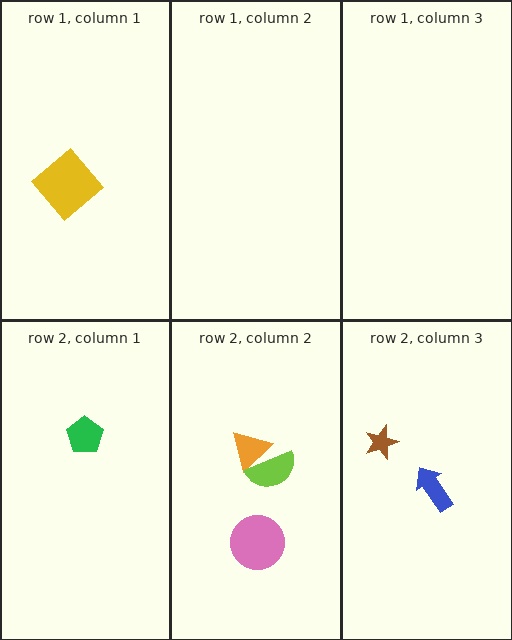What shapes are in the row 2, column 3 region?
The blue arrow, the brown star.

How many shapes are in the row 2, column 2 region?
3.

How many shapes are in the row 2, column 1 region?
1.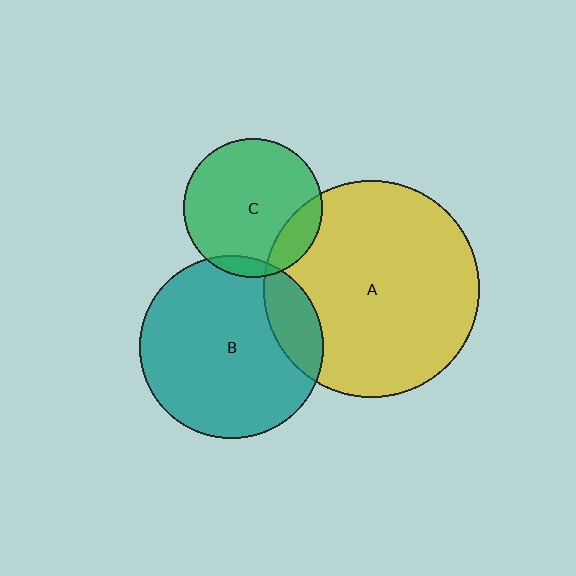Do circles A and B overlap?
Yes.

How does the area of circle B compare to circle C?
Approximately 1.7 times.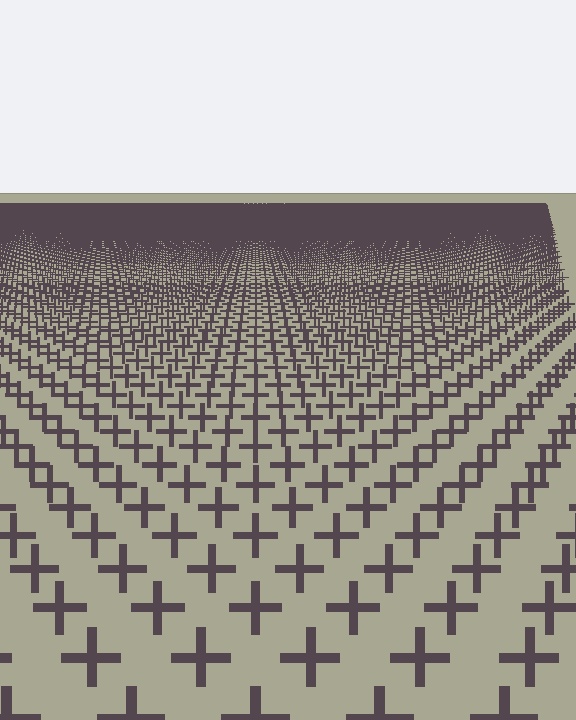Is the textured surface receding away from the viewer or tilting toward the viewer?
The surface is receding away from the viewer. Texture elements get smaller and denser toward the top.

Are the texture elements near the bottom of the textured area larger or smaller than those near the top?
Larger. Near the bottom, elements are closer to the viewer and appear at a bigger on-screen size.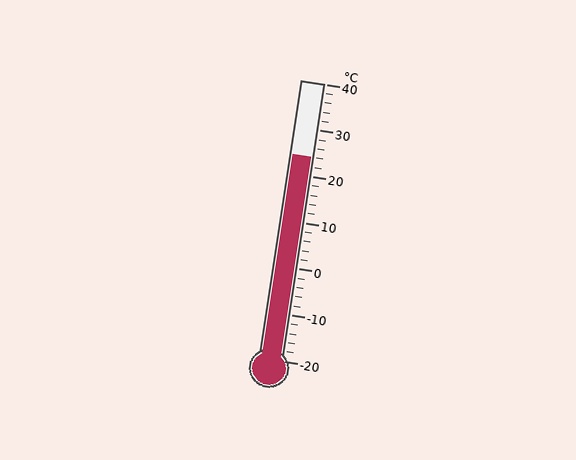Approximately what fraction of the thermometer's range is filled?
The thermometer is filled to approximately 75% of its range.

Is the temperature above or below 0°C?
The temperature is above 0°C.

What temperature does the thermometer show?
The thermometer shows approximately 24°C.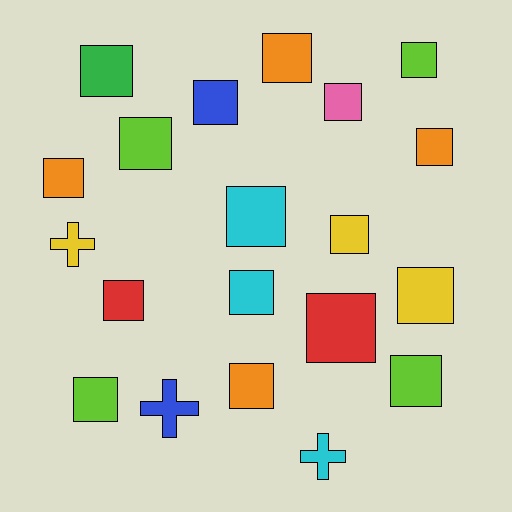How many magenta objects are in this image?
There are no magenta objects.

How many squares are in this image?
There are 17 squares.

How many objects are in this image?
There are 20 objects.